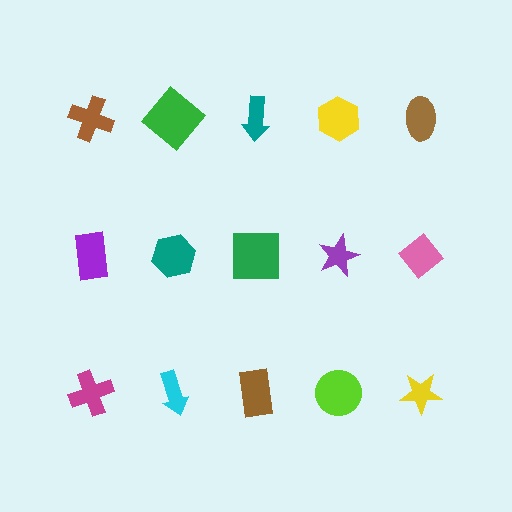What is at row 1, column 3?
A teal arrow.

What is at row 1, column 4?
A yellow hexagon.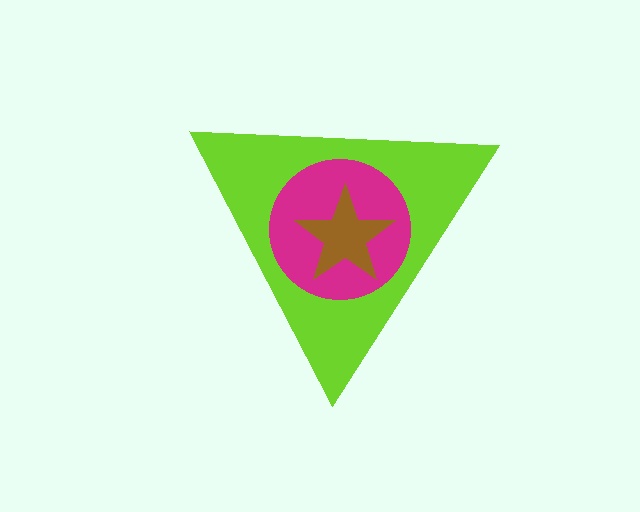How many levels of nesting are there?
3.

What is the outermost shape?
The lime triangle.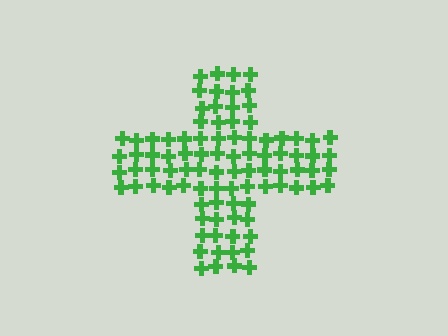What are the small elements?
The small elements are crosses.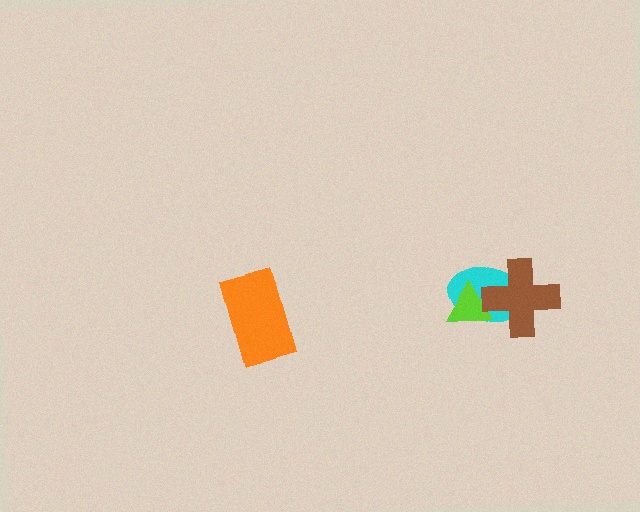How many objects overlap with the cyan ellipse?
2 objects overlap with the cyan ellipse.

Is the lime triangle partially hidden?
Yes, it is partially covered by another shape.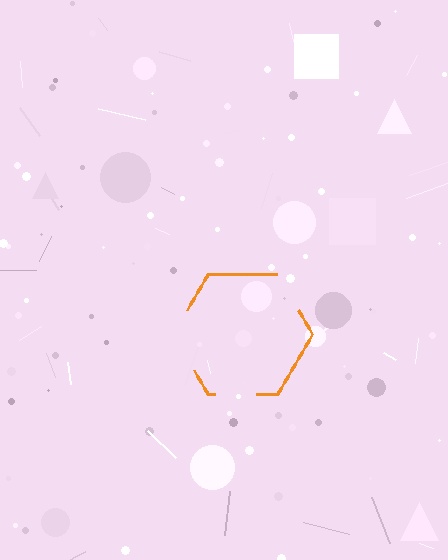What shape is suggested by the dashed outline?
The dashed outline suggests a hexagon.